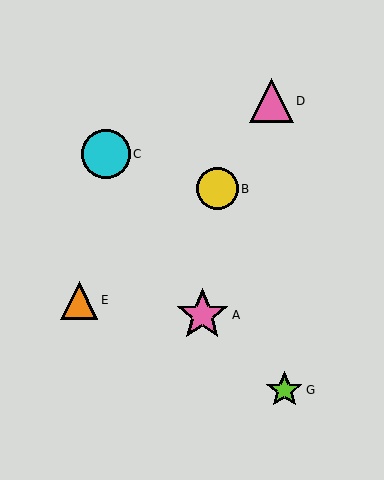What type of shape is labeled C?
Shape C is a cyan circle.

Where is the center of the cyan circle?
The center of the cyan circle is at (106, 154).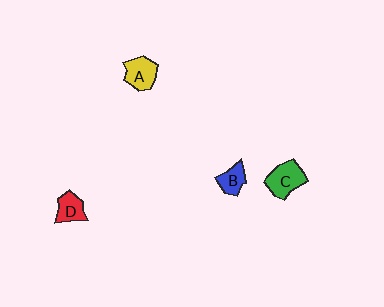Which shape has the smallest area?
Shape B (blue).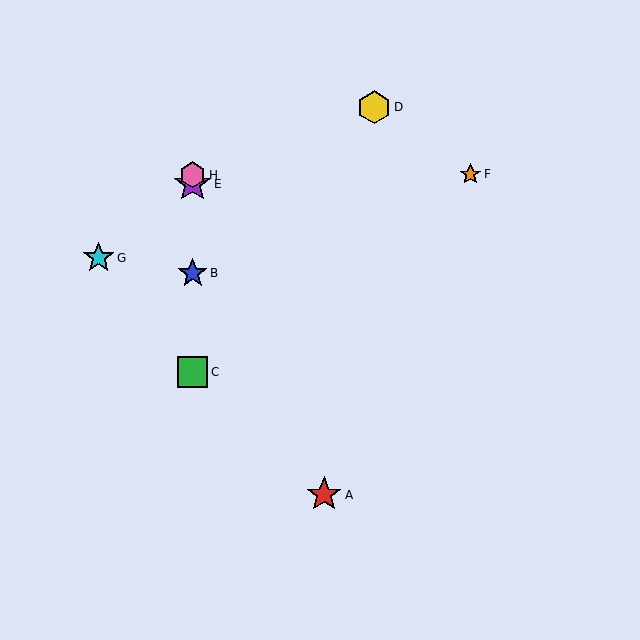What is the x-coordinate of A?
Object A is at x≈324.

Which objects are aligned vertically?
Objects B, C, E, H are aligned vertically.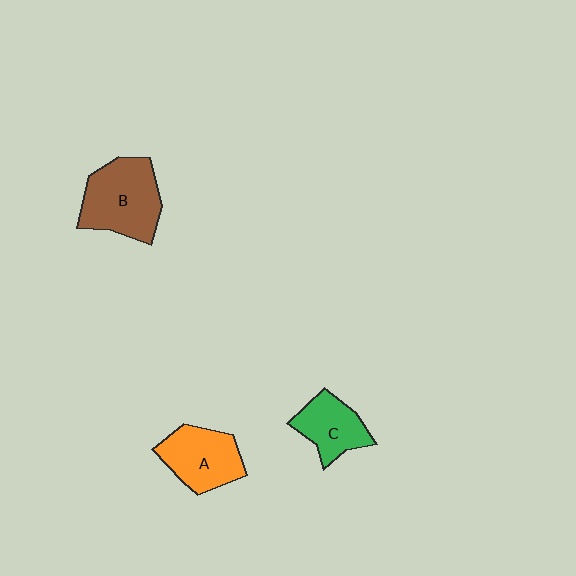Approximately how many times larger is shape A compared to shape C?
Approximately 1.2 times.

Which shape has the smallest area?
Shape C (green).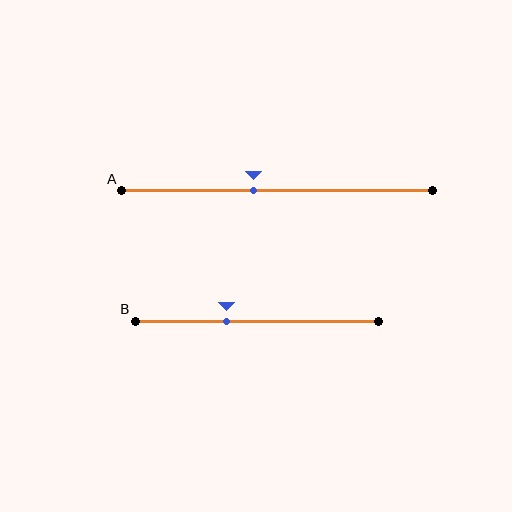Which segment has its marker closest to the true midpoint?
Segment A has its marker closest to the true midpoint.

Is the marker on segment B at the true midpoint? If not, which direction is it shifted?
No, the marker on segment B is shifted to the left by about 12% of the segment length.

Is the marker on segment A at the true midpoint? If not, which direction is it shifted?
No, the marker on segment A is shifted to the left by about 7% of the segment length.